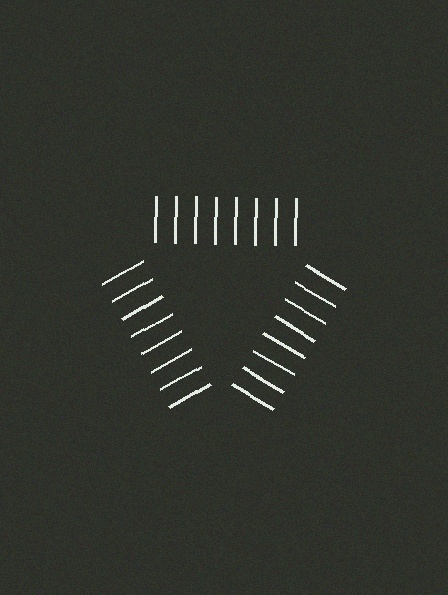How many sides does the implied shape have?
3 sides — the line-ends trace a triangle.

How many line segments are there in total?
24 — 8 along each of the 3 edges.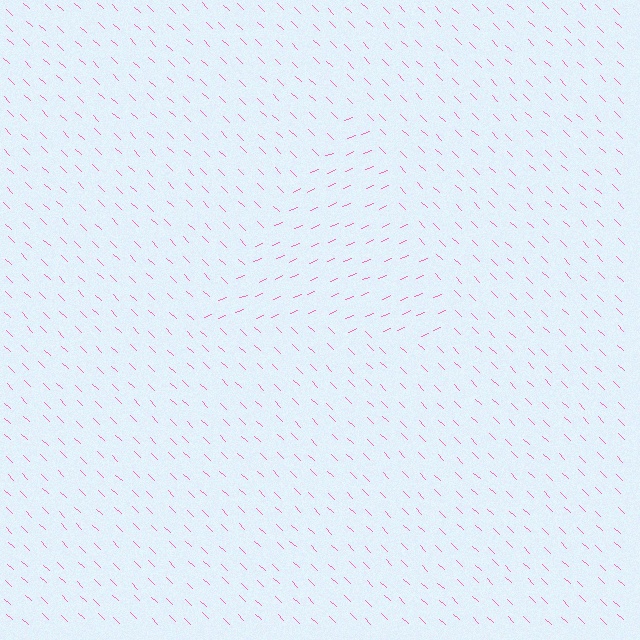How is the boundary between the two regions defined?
The boundary is defined purely by a change in line orientation (approximately 67 degrees difference). All lines are the same color and thickness.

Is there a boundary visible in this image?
Yes, there is a texture boundary formed by a change in line orientation.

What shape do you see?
I see a triangle.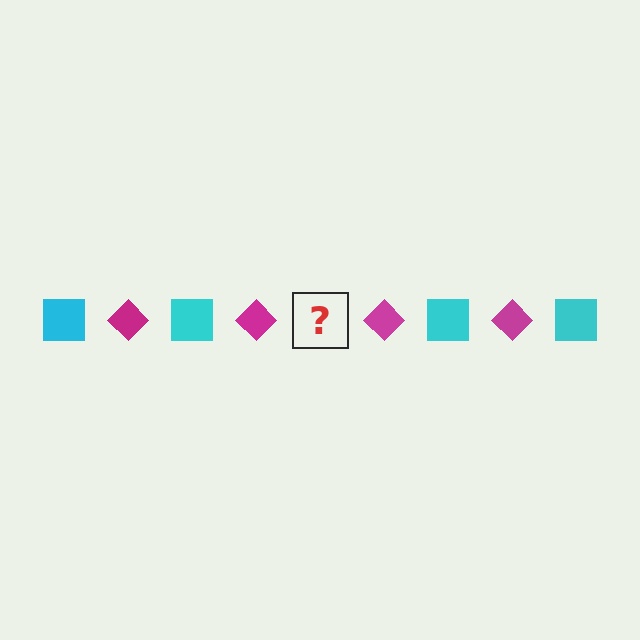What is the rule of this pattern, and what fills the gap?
The rule is that the pattern alternates between cyan square and magenta diamond. The gap should be filled with a cyan square.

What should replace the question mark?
The question mark should be replaced with a cyan square.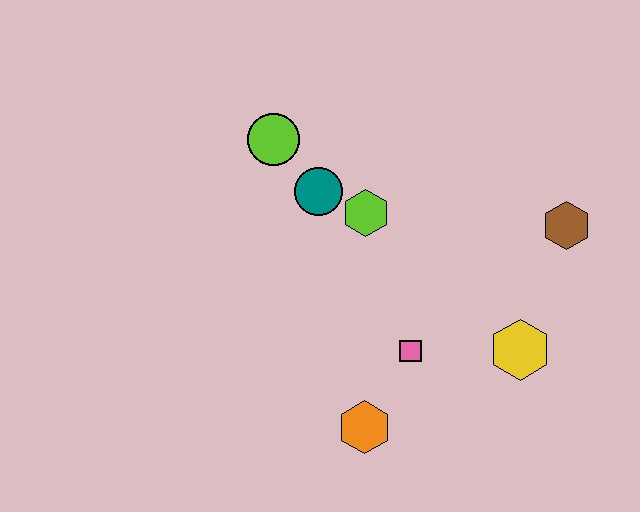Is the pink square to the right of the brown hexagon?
No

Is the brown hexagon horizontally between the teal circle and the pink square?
No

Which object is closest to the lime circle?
The teal circle is closest to the lime circle.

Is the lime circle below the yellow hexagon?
No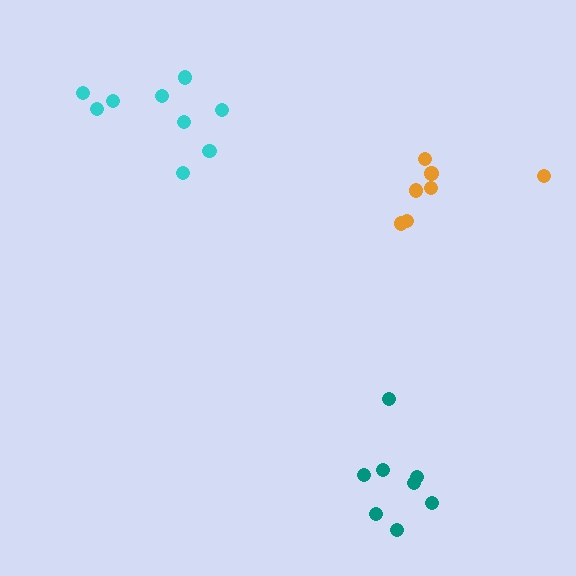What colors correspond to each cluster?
The clusters are colored: orange, cyan, teal.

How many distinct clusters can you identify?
There are 3 distinct clusters.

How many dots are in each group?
Group 1: 7 dots, Group 2: 9 dots, Group 3: 8 dots (24 total).